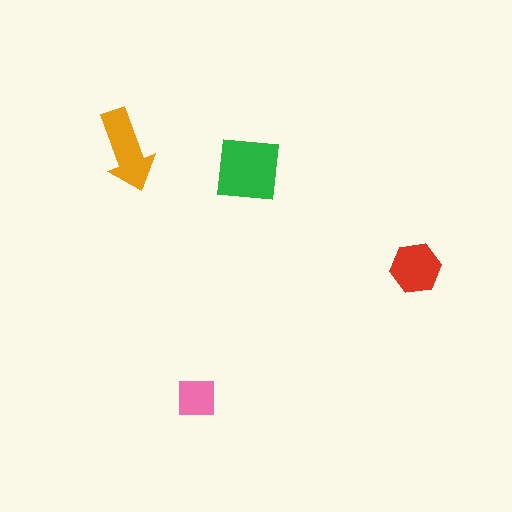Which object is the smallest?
The pink square.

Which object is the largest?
The green square.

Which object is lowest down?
The pink square is bottommost.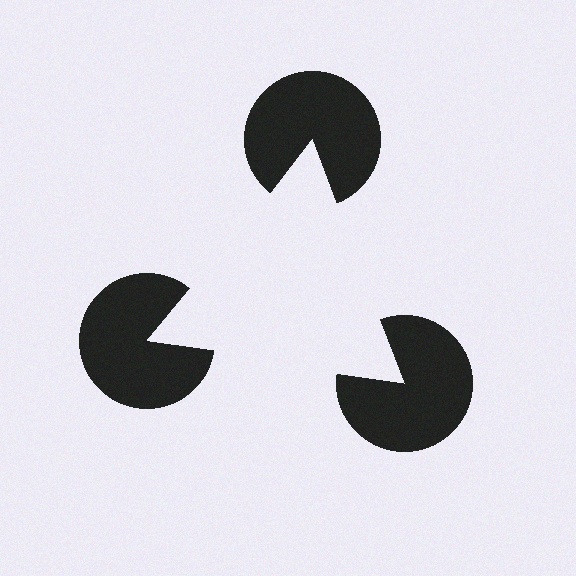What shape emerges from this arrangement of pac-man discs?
An illusory triangle — its edges are inferred from the aligned wedge cuts in the pac-man discs, not physically drawn.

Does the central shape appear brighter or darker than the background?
It typically appears slightly brighter than the background, even though no actual brightness change is drawn.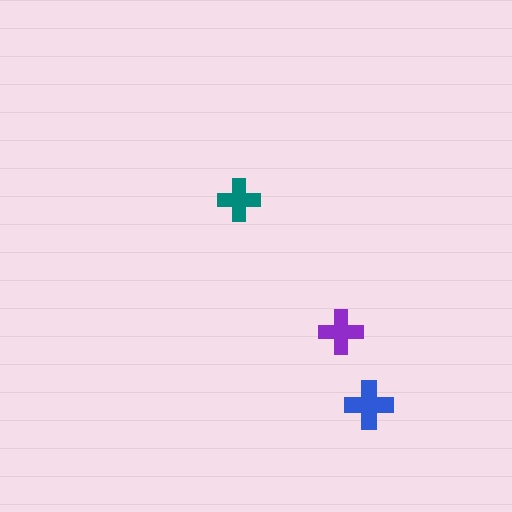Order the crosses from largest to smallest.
the blue one, the purple one, the teal one.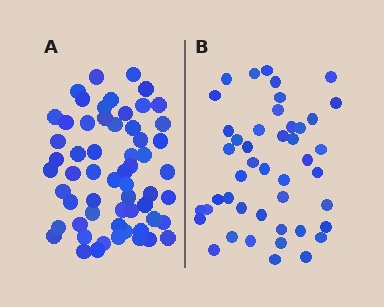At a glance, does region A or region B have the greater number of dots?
Region A (the left region) has more dots.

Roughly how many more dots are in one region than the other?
Region A has approximately 15 more dots than region B.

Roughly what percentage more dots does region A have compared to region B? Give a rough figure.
About 30% more.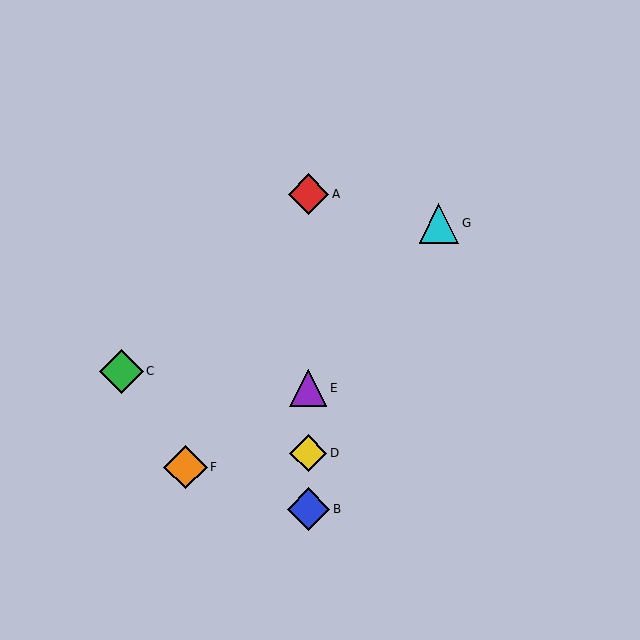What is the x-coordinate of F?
Object F is at x≈186.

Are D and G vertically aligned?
No, D is at x≈308 and G is at x≈439.